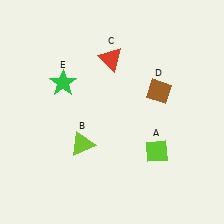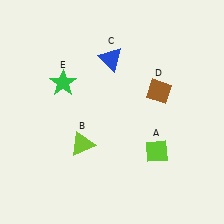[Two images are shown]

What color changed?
The triangle (C) changed from red in Image 1 to blue in Image 2.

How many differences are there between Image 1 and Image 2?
There is 1 difference between the two images.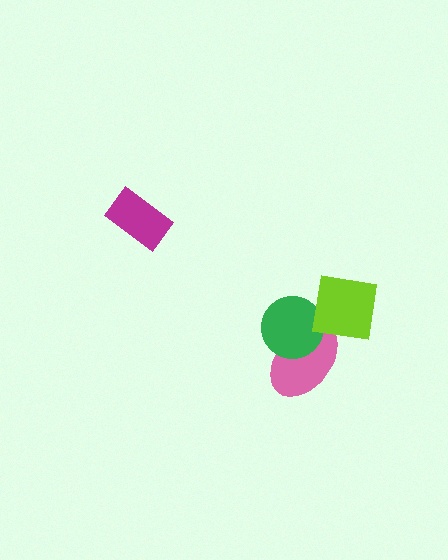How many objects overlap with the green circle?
1 object overlaps with the green circle.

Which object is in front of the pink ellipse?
The green circle is in front of the pink ellipse.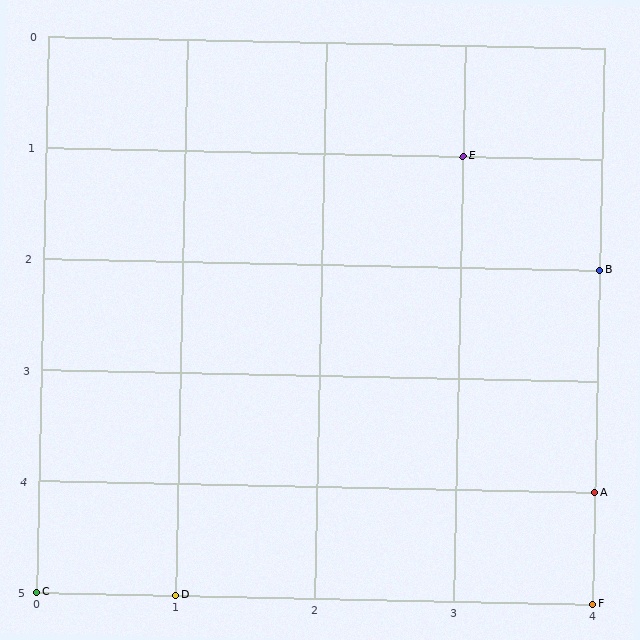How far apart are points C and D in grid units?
Points C and D are 1 column apart.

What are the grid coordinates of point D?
Point D is at grid coordinates (1, 5).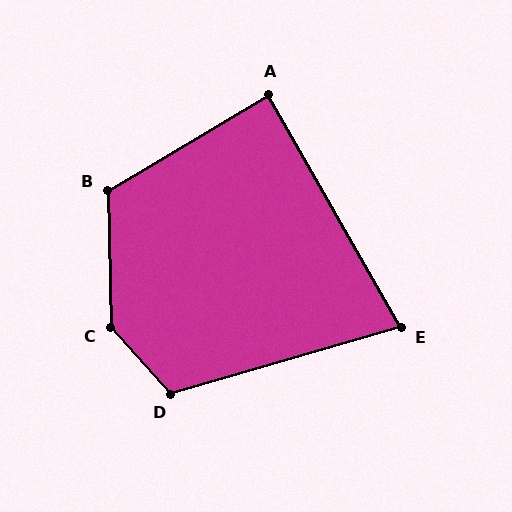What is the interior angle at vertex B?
Approximately 120 degrees (obtuse).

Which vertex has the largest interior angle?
C, at approximately 139 degrees.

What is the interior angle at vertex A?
Approximately 89 degrees (approximately right).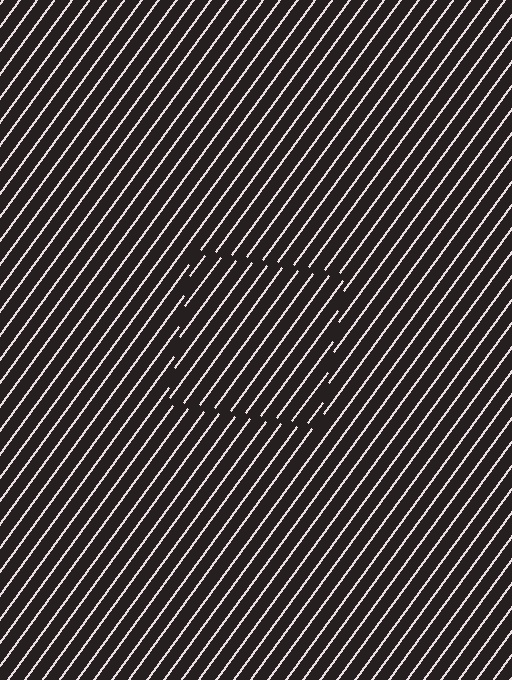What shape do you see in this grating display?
An illusory square. The interior of the shape contains the same grating, shifted by half a period — the contour is defined by the phase discontinuity where line-ends from the inner and outer gratings abut.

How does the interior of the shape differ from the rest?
The interior of the shape contains the same grating, shifted by half a period — the contour is defined by the phase discontinuity where line-ends from the inner and outer gratings abut.